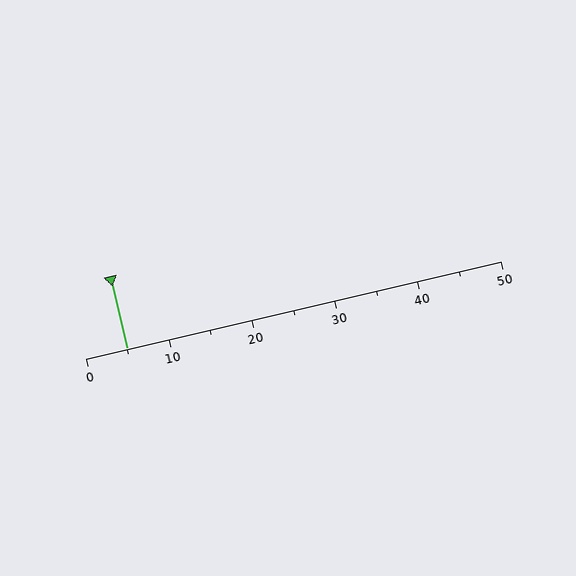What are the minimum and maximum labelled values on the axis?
The axis runs from 0 to 50.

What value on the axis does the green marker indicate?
The marker indicates approximately 5.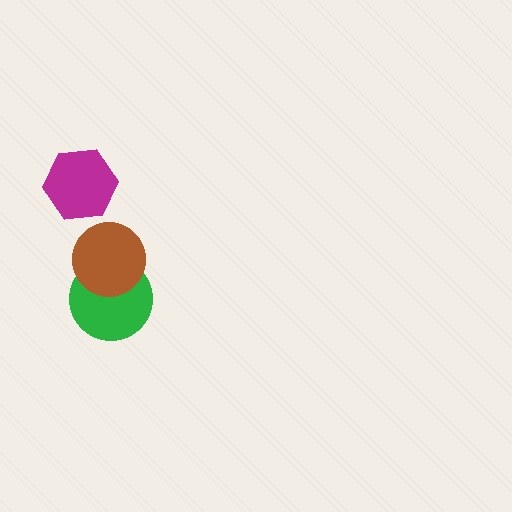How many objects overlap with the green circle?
1 object overlaps with the green circle.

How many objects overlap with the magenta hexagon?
0 objects overlap with the magenta hexagon.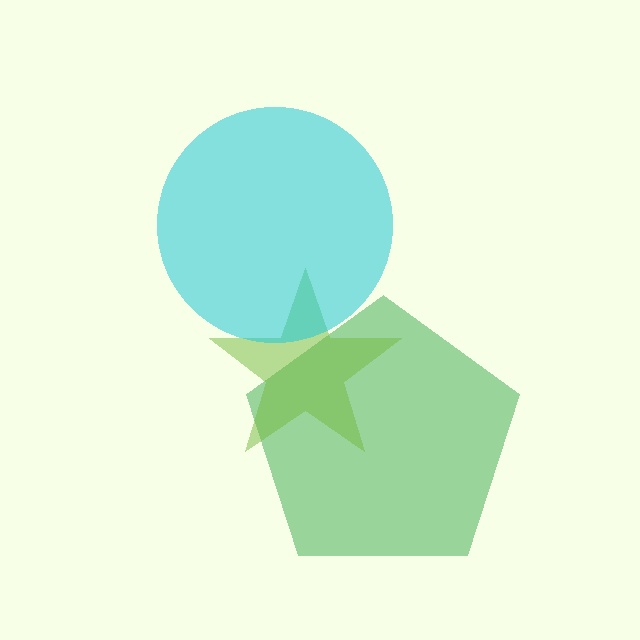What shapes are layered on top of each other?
The layered shapes are: a green pentagon, a lime star, a cyan circle.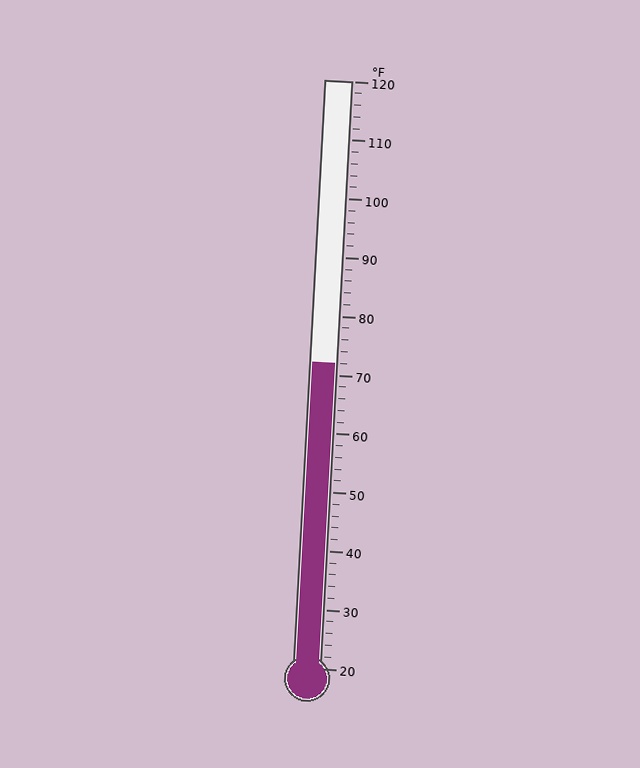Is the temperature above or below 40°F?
The temperature is above 40°F.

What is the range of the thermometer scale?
The thermometer scale ranges from 20°F to 120°F.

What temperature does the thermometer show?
The thermometer shows approximately 72°F.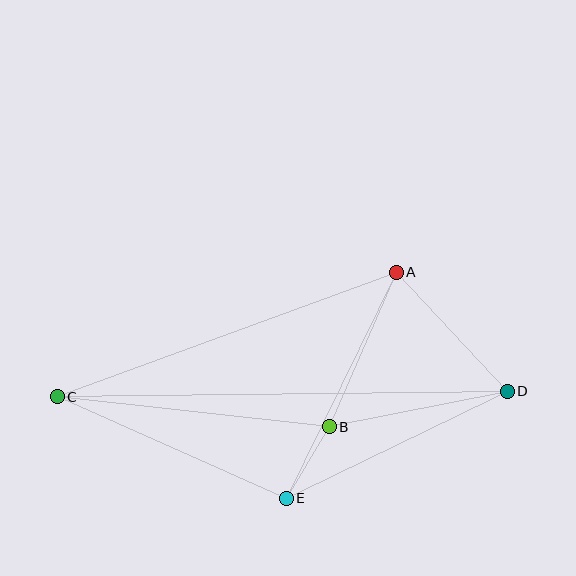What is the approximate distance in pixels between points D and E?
The distance between D and E is approximately 245 pixels.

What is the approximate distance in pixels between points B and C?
The distance between B and C is approximately 274 pixels.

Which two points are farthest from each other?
Points C and D are farthest from each other.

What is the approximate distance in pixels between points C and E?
The distance between C and E is approximately 250 pixels.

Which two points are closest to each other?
Points B and E are closest to each other.